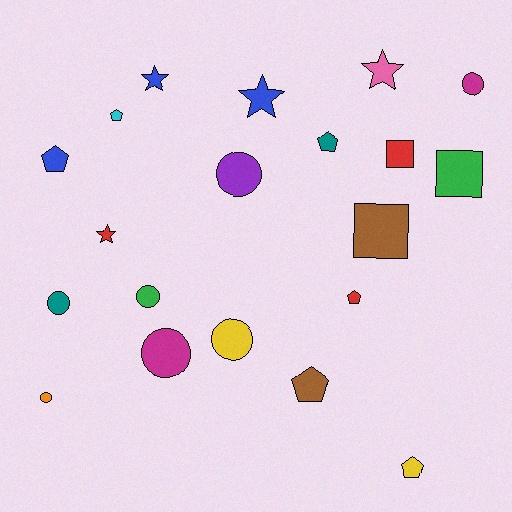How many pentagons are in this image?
There are 6 pentagons.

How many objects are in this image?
There are 20 objects.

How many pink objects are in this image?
There is 1 pink object.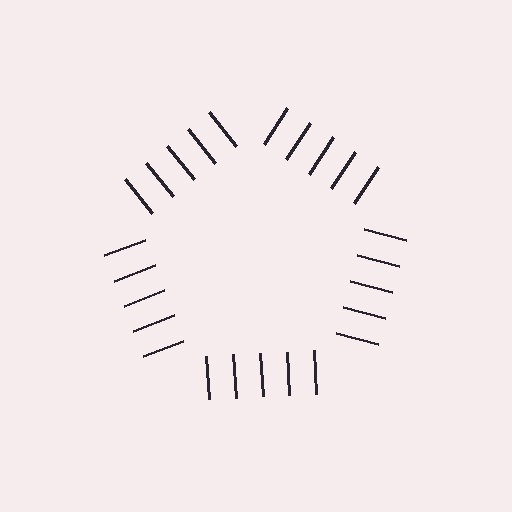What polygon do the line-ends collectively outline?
An illusory pentagon — the line segments terminate on its edges but no continuous stroke is drawn.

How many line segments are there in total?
25 — 5 along each of the 5 edges.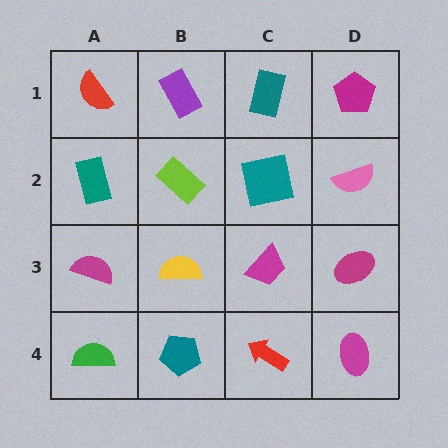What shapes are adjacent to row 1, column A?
A teal rectangle (row 2, column A), a purple rectangle (row 1, column B).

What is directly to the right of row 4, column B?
A red arrow.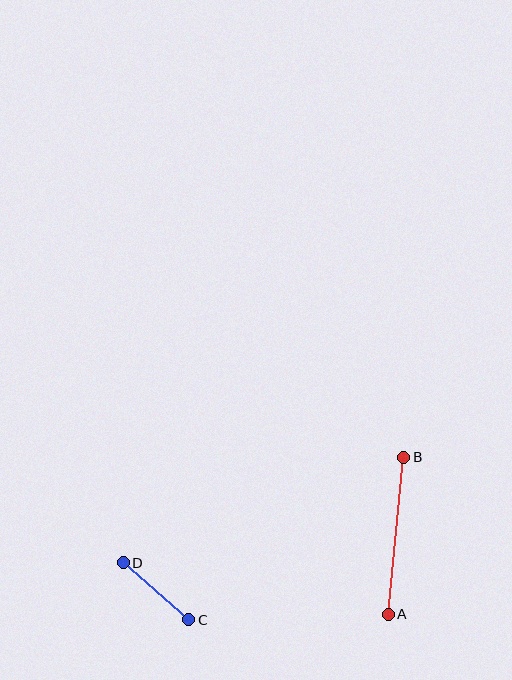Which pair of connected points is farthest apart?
Points A and B are farthest apart.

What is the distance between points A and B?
The distance is approximately 158 pixels.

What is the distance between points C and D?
The distance is approximately 87 pixels.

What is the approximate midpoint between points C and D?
The midpoint is at approximately (156, 591) pixels.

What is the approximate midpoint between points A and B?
The midpoint is at approximately (396, 536) pixels.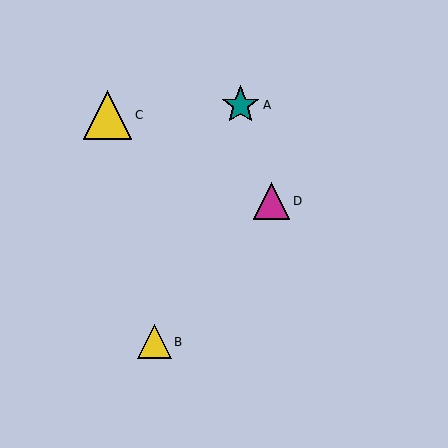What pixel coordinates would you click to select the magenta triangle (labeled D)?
Click at (271, 201) to select the magenta triangle D.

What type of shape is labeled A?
Shape A is a teal star.